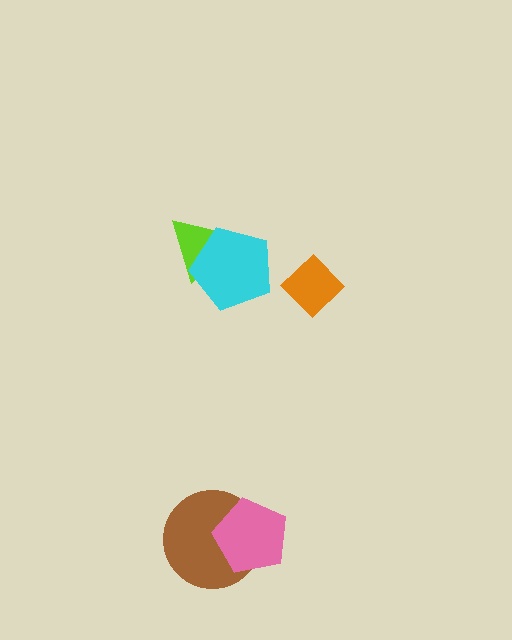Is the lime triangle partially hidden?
Yes, it is partially covered by another shape.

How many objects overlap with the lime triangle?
1 object overlaps with the lime triangle.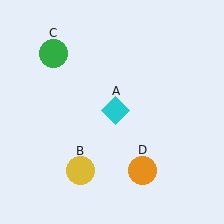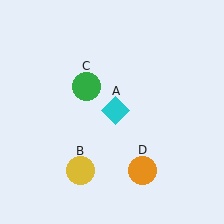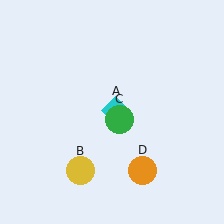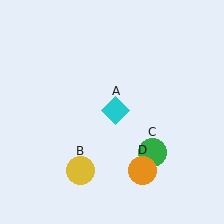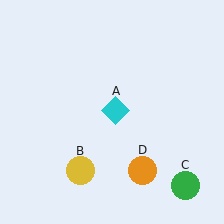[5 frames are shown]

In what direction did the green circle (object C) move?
The green circle (object C) moved down and to the right.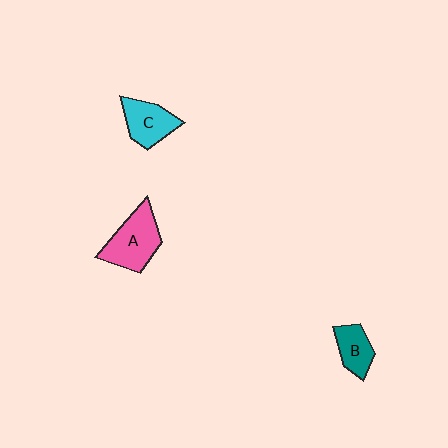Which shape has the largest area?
Shape A (pink).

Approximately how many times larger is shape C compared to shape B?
Approximately 1.3 times.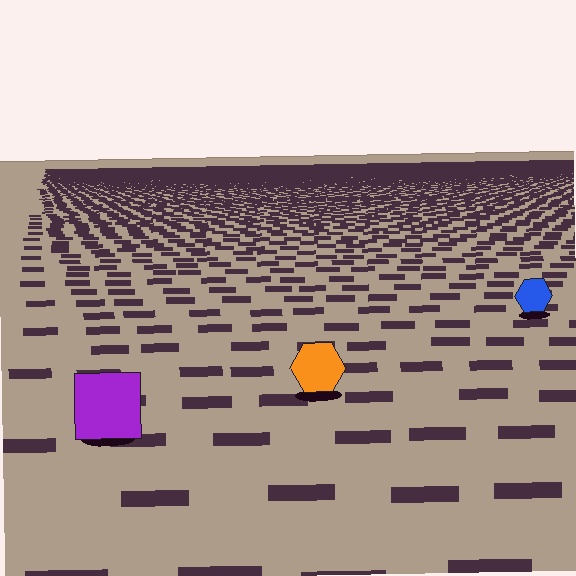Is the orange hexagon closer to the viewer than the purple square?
No. The purple square is closer — you can tell from the texture gradient: the ground texture is coarser near it.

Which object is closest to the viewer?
The purple square is closest. The texture marks near it are larger and more spread out.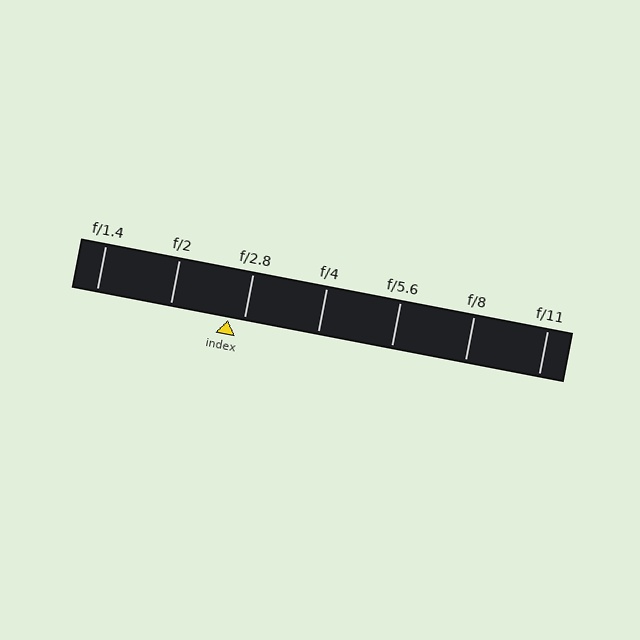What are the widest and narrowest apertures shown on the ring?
The widest aperture shown is f/1.4 and the narrowest is f/11.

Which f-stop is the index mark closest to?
The index mark is closest to f/2.8.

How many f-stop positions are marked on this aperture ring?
There are 7 f-stop positions marked.